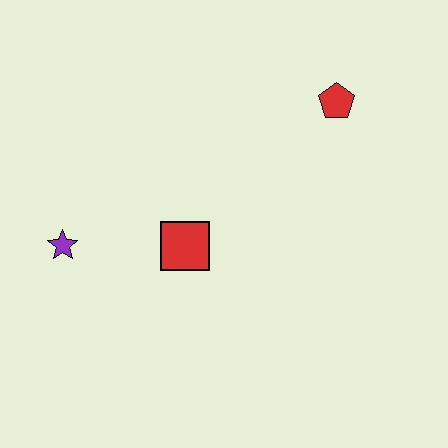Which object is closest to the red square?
The purple star is closest to the red square.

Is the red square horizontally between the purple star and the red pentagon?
Yes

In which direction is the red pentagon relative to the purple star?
The red pentagon is to the right of the purple star.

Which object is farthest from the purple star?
The red pentagon is farthest from the purple star.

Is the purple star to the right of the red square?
No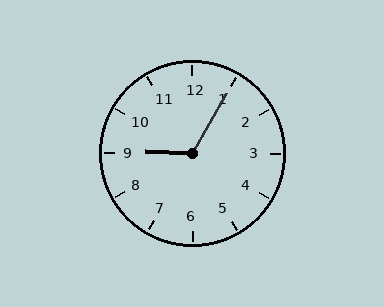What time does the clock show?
9:05.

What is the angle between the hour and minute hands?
Approximately 118 degrees.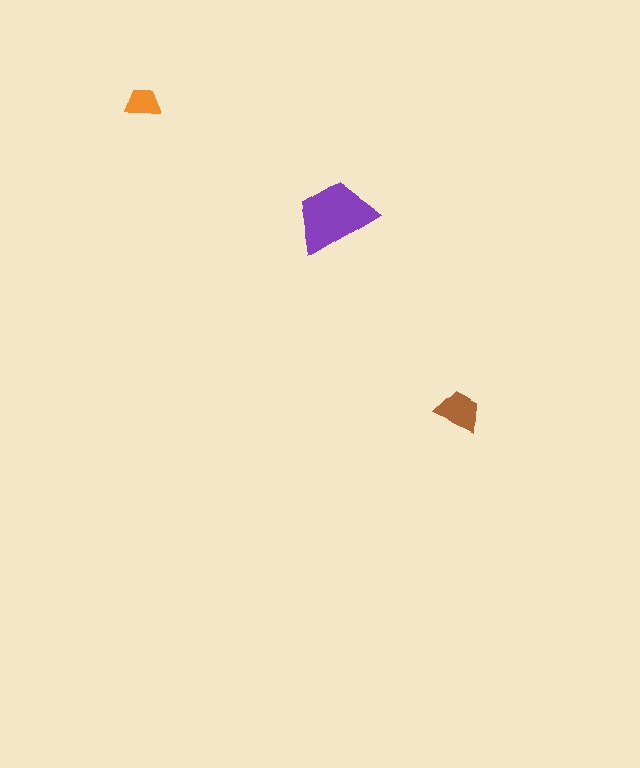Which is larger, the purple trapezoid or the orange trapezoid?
The purple one.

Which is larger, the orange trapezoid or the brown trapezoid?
The brown one.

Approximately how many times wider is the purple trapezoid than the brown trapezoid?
About 2 times wider.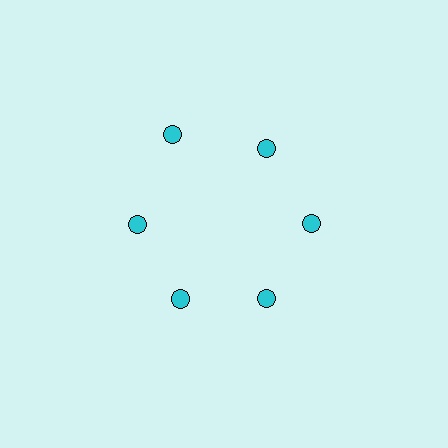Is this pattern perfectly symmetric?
No. The 6 cyan circles are arranged in a ring, but one element near the 11 o'clock position is pushed outward from the center, breaking the 6-fold rotational symmetry.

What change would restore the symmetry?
The symmetry would be restored by moving it inward, back onto the ring so that all 6 circles sit at equal angles and equal distance from the center.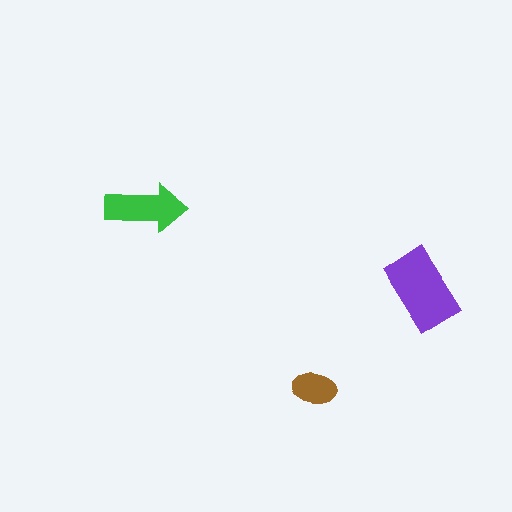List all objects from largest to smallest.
The purple rectangle, the green arrow, the brown ellipse.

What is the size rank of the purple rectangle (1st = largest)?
1st.